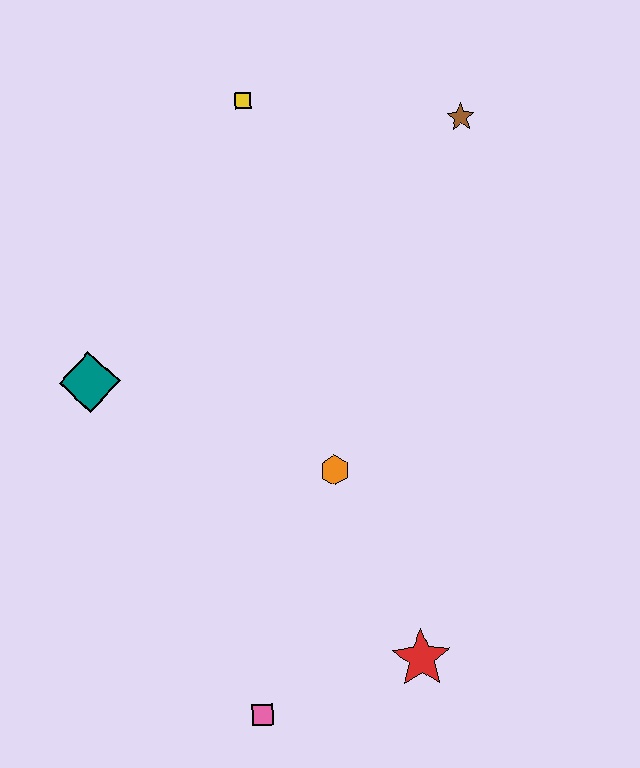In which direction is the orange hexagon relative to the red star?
The orange hexagon is above the red star.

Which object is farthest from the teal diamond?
The brown star is farthest from the teal diamond.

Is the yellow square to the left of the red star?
Yes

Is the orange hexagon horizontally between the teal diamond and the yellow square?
No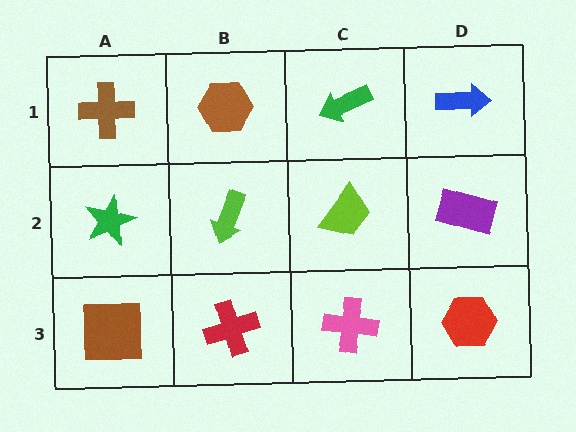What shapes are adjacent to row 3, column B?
A lime arrow (row 2, column B), a brown square (row 3, column A), a pink cross (row 3, column C).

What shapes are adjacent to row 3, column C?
A lime trapezoid (row 2, column C), a red cross (row 3, column B), a red hexagon (row 3, column D).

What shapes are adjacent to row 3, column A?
A green star (row 2, column A), a red cross (row 3, column B).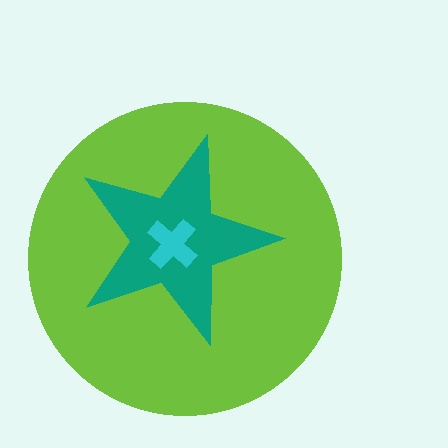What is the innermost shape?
The cyan cross.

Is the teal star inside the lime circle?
Yes.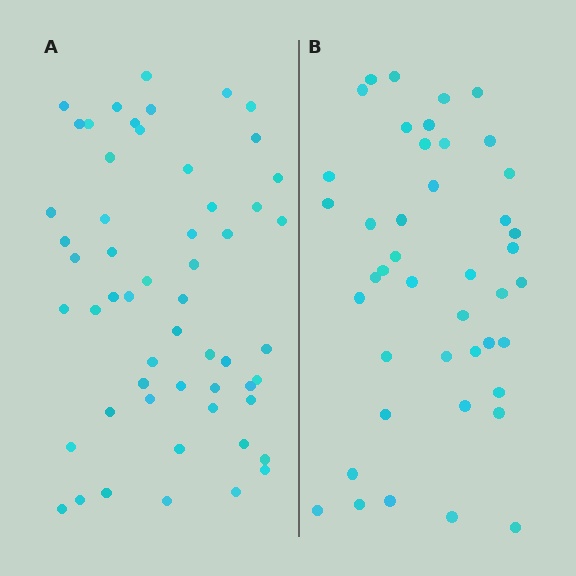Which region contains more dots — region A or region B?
Region A (the left region) has more dots.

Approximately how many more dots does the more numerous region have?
Region A has roughly 12 or so more dots than region B.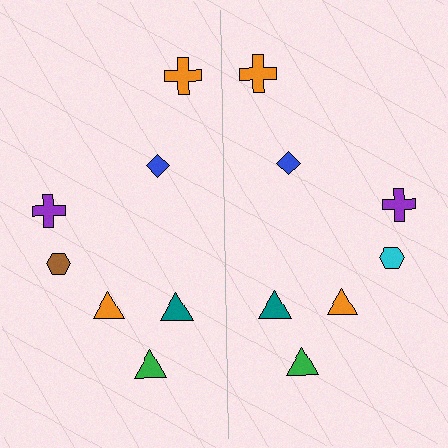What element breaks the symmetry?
The cyan hexagon on the right side breaks the symmetry — its mirror counterpart is brown.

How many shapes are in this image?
There are 14 shapes in this image.